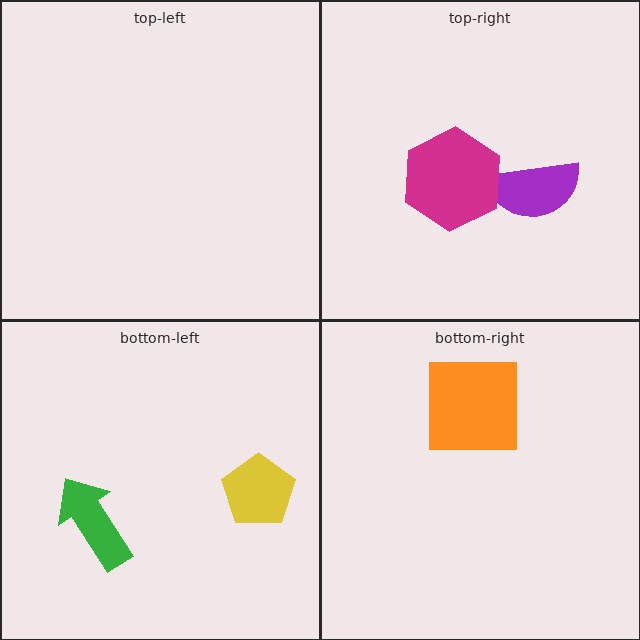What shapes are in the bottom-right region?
The orange square.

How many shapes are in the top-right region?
2.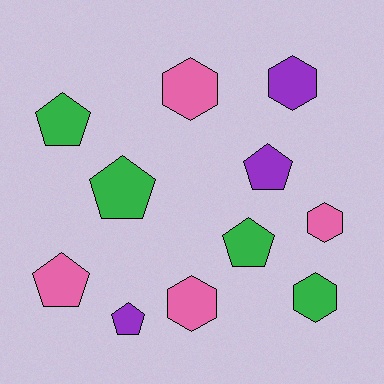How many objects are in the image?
There are 11 objects.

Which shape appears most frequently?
Pentagon, with 6 objects.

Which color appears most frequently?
Green, with 4 objects.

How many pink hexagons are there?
There are 3 pink hexagons.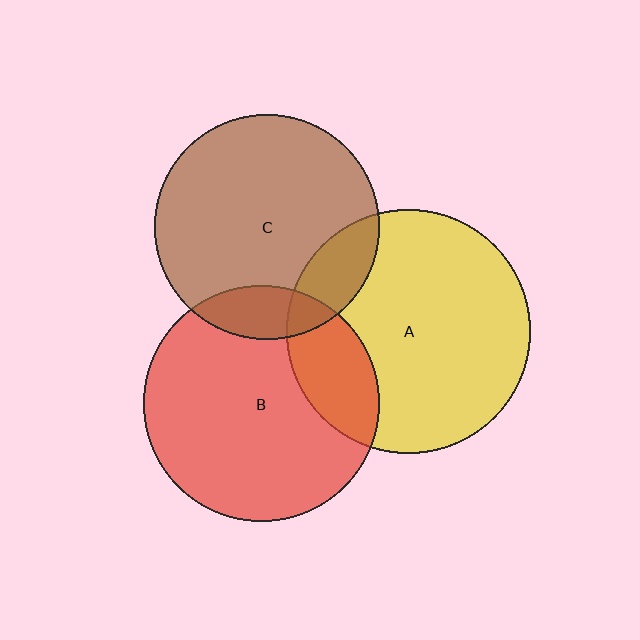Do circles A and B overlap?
Yes.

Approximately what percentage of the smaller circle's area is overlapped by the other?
Approximately 20%.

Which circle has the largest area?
Circle A (yellow).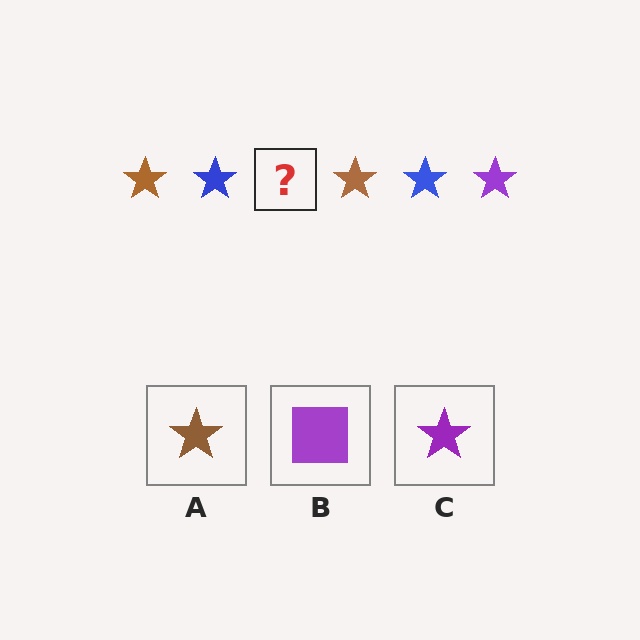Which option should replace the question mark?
Option C.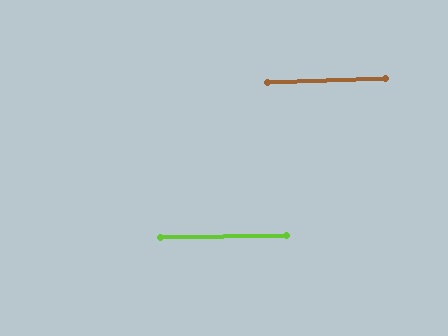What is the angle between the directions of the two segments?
Approximately 1 degree.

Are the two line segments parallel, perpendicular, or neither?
Parallel — their directions differ by only 1.0°.